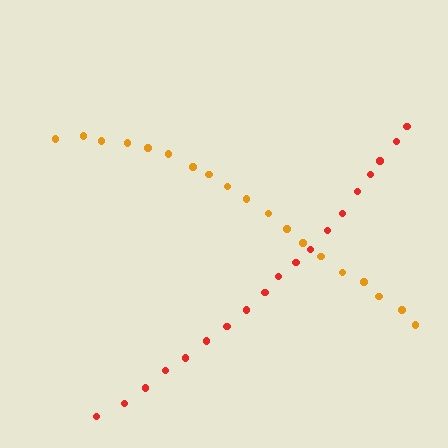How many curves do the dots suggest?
There are 2 distinct paths.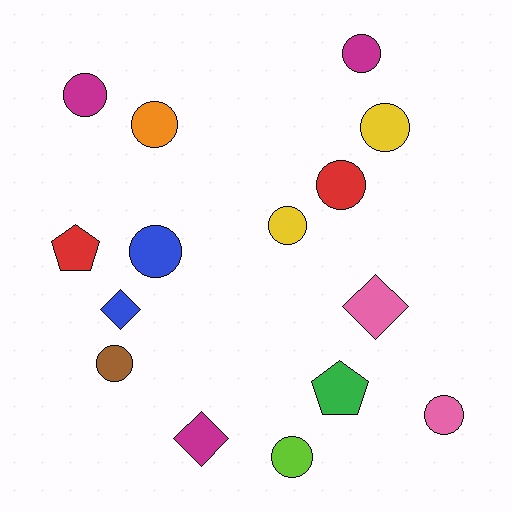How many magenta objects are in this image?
There are 3 magenta objects.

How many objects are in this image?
There are 15 objects.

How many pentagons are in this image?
There are 2 pentagons.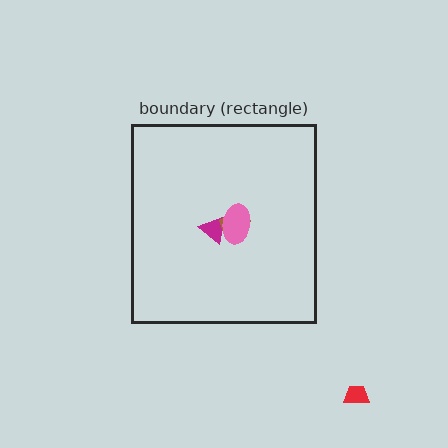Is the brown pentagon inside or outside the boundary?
Inside.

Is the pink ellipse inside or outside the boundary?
Inside.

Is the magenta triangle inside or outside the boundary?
Inside.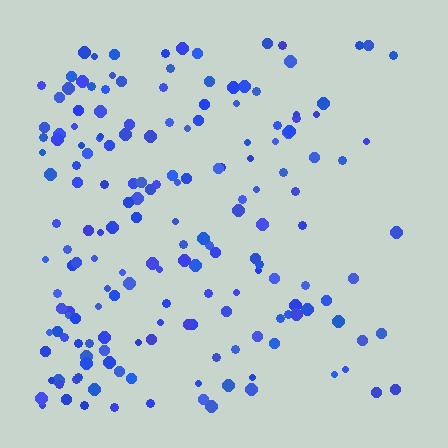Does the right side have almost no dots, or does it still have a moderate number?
Still a moderate number, just noticeably fewer than the left.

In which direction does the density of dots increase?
From right to left, with the left side densest.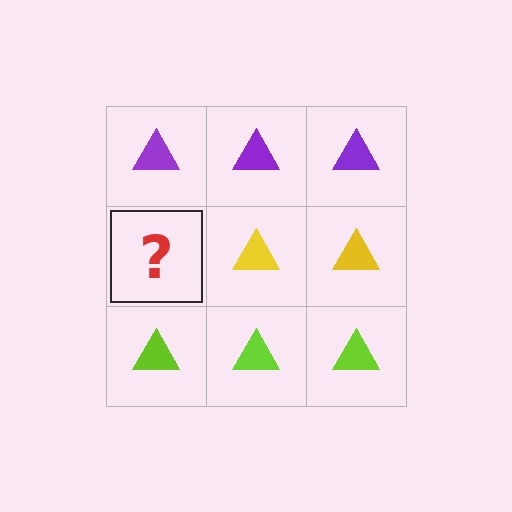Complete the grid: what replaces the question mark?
The question mark should be replaced with a yellow triangle.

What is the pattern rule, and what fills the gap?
The rule is that each row has a consistent color. The gap should be filled with a yellow triangle.